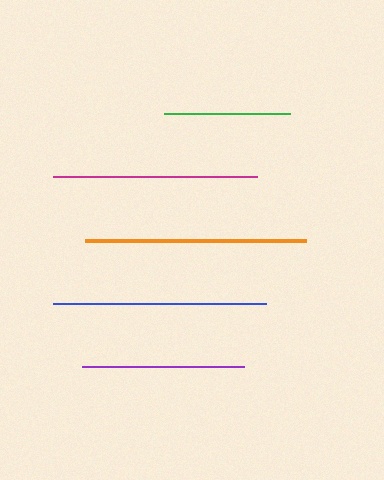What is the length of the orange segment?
The orange segment is approximately 221 pixels long.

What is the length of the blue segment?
The blue segment is approximately 213 pixels long.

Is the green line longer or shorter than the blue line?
The blue line is longer than the green line.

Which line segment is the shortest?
The green line is the shortest at approximately 126 pixels.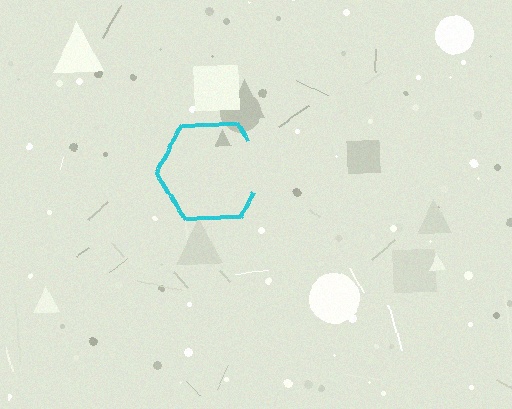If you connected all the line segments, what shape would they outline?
They would outline a hexagon.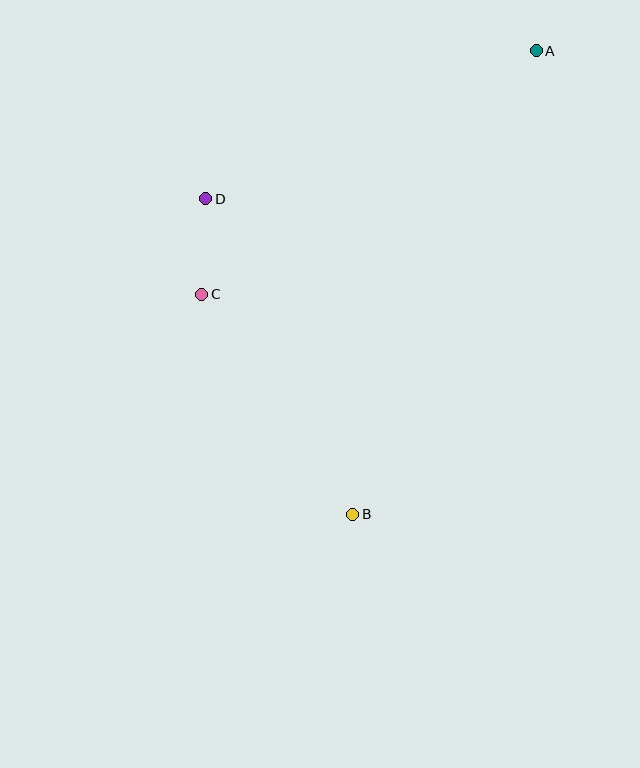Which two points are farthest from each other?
Points A and B are farthest from each other.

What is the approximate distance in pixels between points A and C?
The distance between A and C is approximately 414 pixels.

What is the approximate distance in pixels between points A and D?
The distance between A and D is approximately 363 pixels.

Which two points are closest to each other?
Points C and D are closest to each other.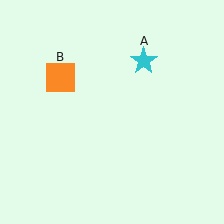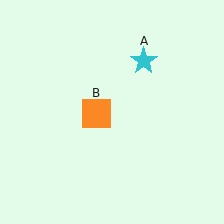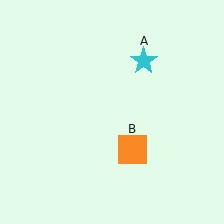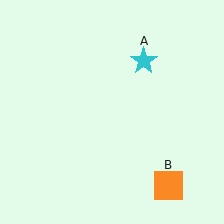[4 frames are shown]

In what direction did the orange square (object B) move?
The orange square (object B) moved down and to the right.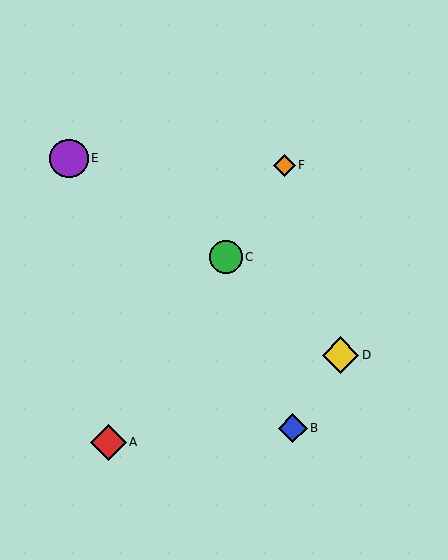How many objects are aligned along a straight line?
3 objects (A, C, F) are aligned along a straight line.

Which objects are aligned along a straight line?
Objects A, C, F are aligned along a straight line.